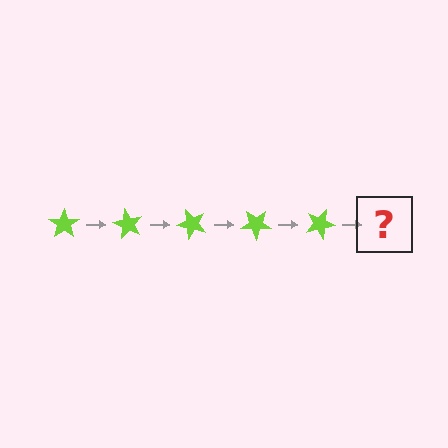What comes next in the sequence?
The next element should be a lime star rotated 300 degrees.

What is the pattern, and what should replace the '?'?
The pattern is that the star rotates 60 degrees each step. The '?' should be a lime star rotated 300 degrees.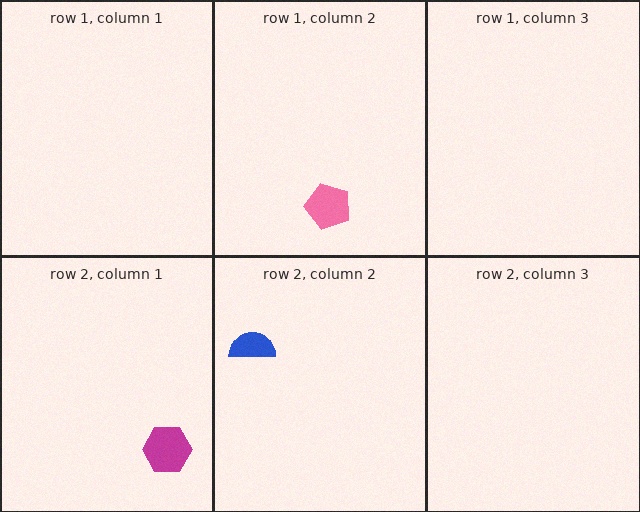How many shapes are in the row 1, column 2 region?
1.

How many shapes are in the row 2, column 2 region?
1.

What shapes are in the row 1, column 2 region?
The pink pentagon.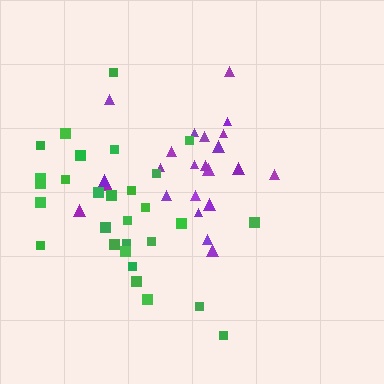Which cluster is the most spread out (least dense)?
Green.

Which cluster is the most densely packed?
Purple.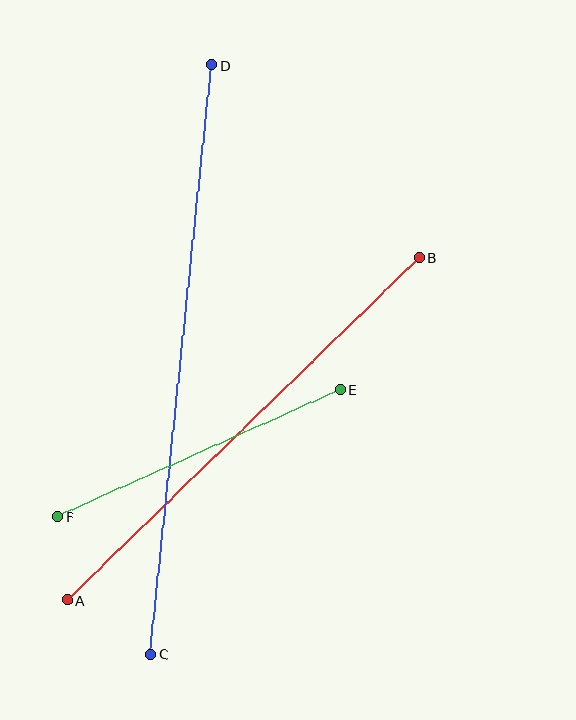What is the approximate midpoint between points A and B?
The midpoint is at approximately (243, 429) pixels.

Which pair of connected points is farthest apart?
Points C and D are farthest apart.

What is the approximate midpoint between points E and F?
The midpoint is at approximately (199, 453) pixels.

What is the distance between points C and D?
The distance is approximately 592 pixels.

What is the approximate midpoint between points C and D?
The midpoint is at approximately (181, 360) pixels.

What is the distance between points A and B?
The distance is approximately 491 pixels.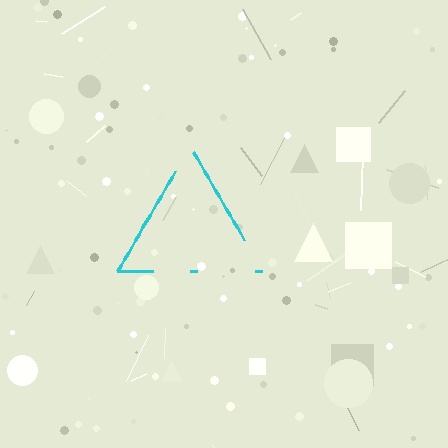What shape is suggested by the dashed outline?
The dashed outline suggests a triangle.